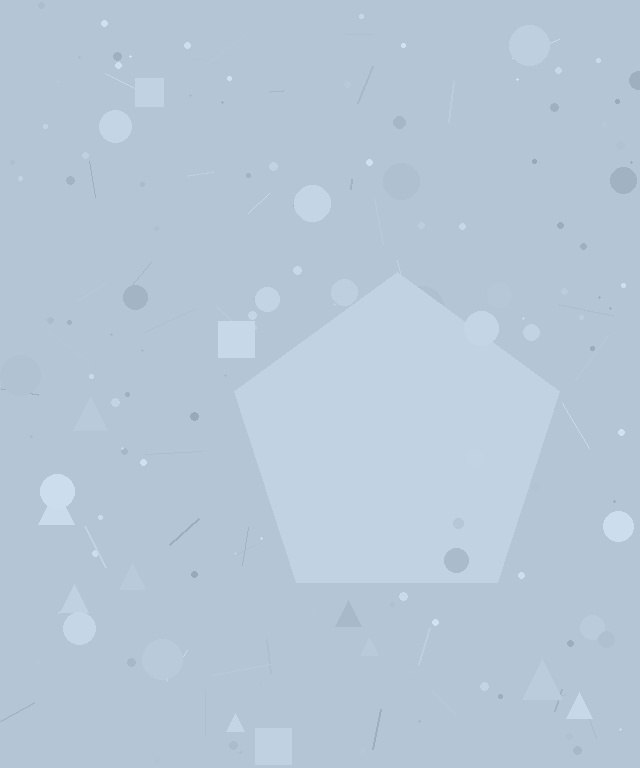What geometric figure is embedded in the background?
A pentagon is embedded in the background.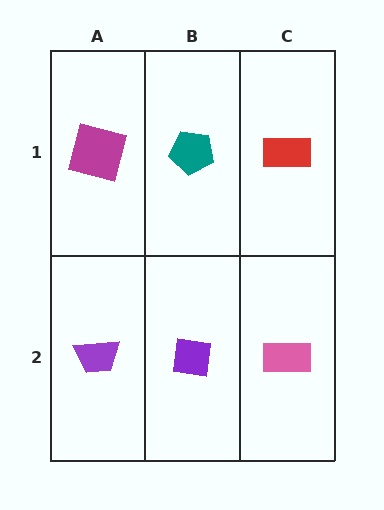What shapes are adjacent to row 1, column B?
A purple square (row 2, column B), a magenta square (row 1, column A), a red rectangle (row 1, column C).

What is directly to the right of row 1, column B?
A red rectangle.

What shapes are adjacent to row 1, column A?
A purple trapezoid (row 2, column A), a teal pentagon (row 1, column B).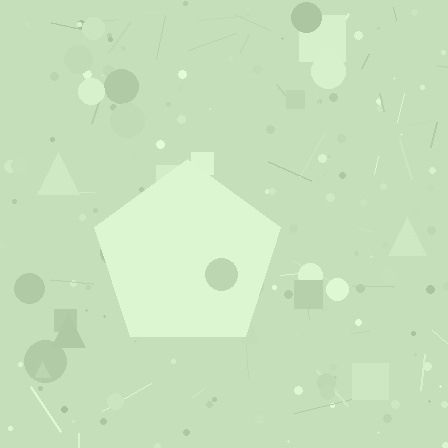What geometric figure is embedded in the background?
A pentagon is embedded in the background.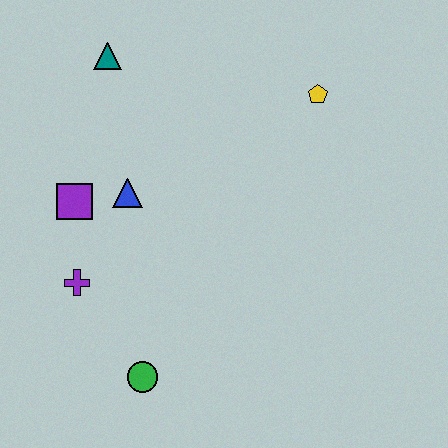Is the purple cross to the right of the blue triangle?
No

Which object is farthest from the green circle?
The yellow pentagon is farthest from the green circle.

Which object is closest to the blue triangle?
The purple square is closest to the blue triangle.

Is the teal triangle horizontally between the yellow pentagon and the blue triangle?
No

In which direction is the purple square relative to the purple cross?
The purple square is above the purple cross.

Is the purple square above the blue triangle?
No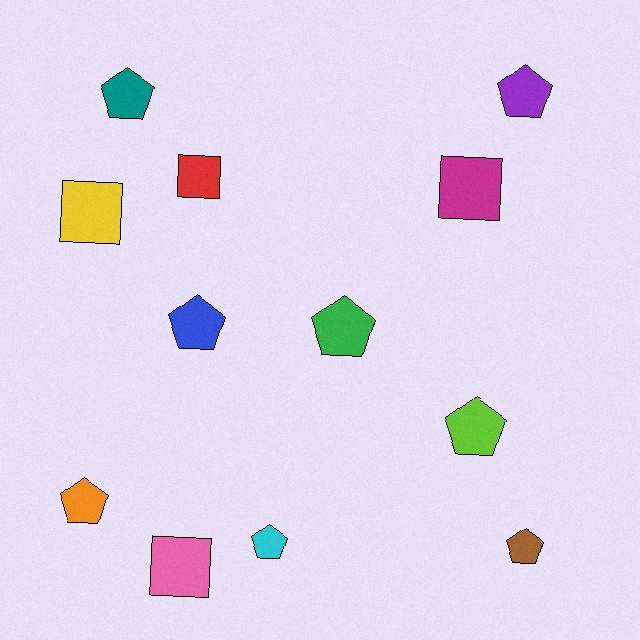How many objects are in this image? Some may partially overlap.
There are 12 objects.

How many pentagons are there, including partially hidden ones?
There are 8 pentagons.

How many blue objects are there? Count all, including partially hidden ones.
There is 1 blue object.